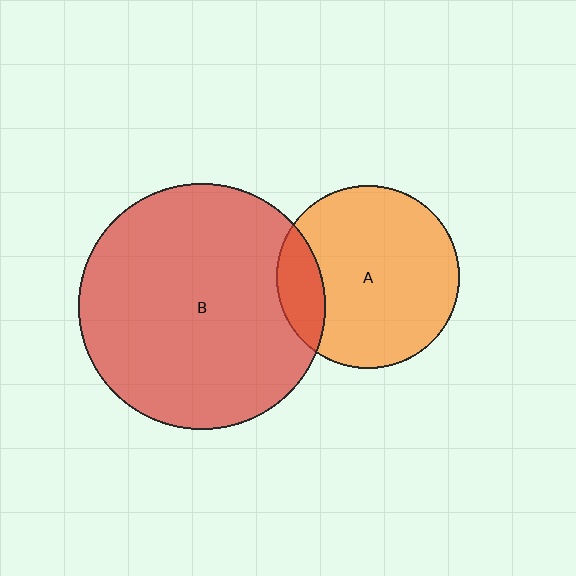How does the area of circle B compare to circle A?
Approximately 1.8 times.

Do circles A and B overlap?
Yes.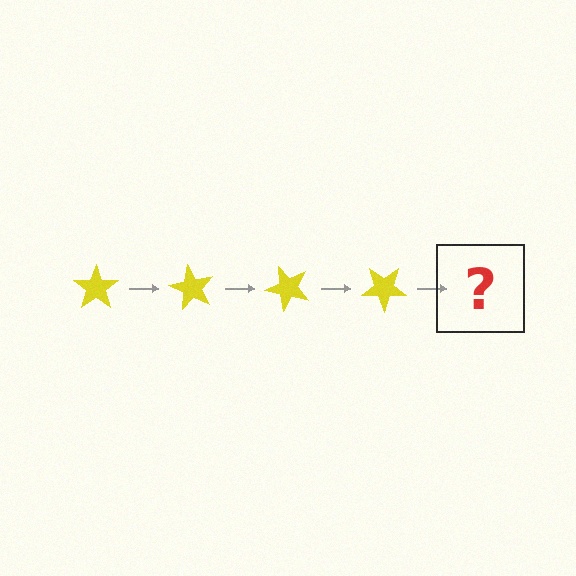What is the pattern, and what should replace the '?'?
The pattern is that the star rotates 60 degrees each step. The '?' should be a yellow star rotated 240 degrees.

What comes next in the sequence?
The next element should be a yellow star rotated 240 degrees.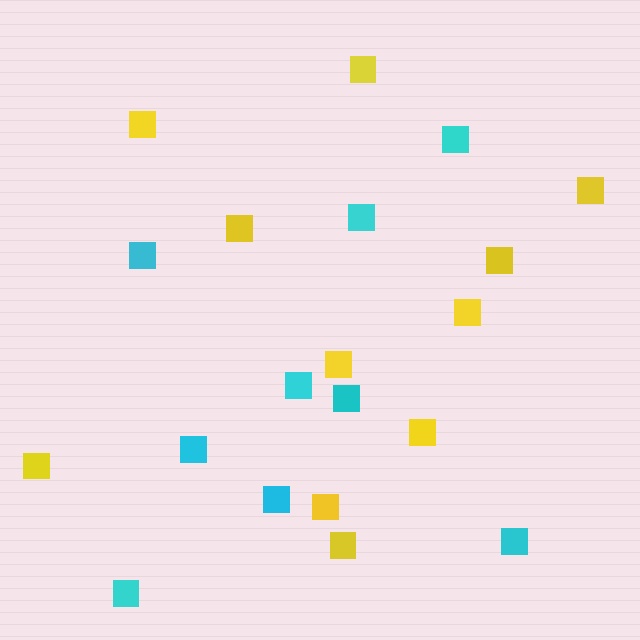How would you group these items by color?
There are 2 groups: one group of cyan squares (9) and one group of yellow squares (11).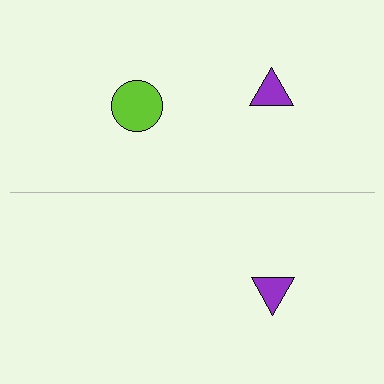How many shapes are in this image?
There are 3 shapes in this image.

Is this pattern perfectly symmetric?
No, the pattern is not perfectly symmetric. A lime circle is missing from the bottom side.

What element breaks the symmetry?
A lime circle is missing from the bottom side.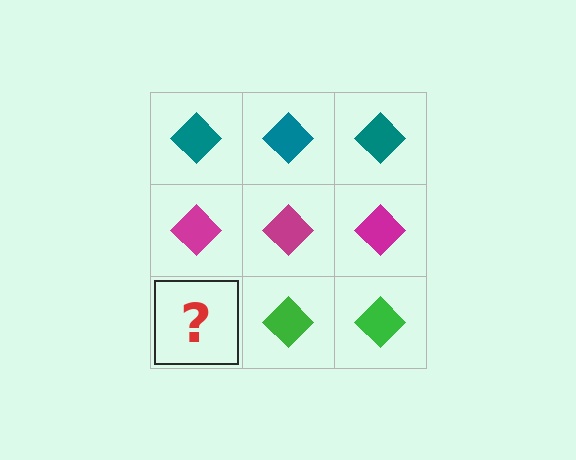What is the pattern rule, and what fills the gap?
The rule is that each row has a consistent color. The gap should be filled with a green diamond.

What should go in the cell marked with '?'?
The missing cell should contain a green diamond.